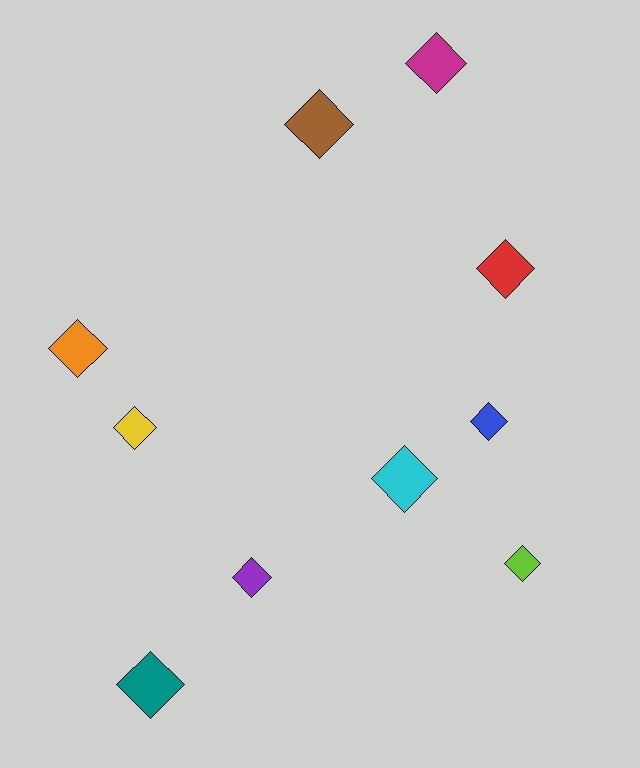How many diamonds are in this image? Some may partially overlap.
There are 10 diamonds.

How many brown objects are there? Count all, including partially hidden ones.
There is 1 brown object.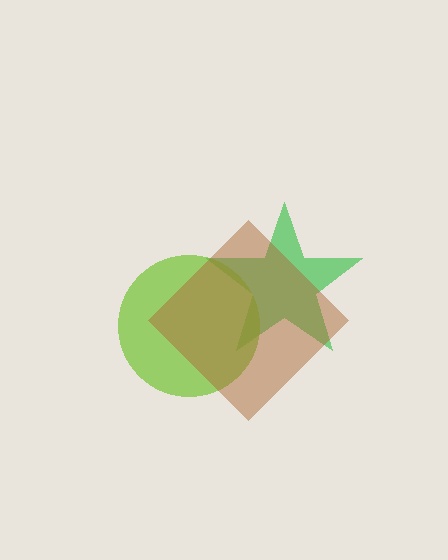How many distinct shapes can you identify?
There are 3 distinct shapes: a green star, a lime circle, a brown diamond.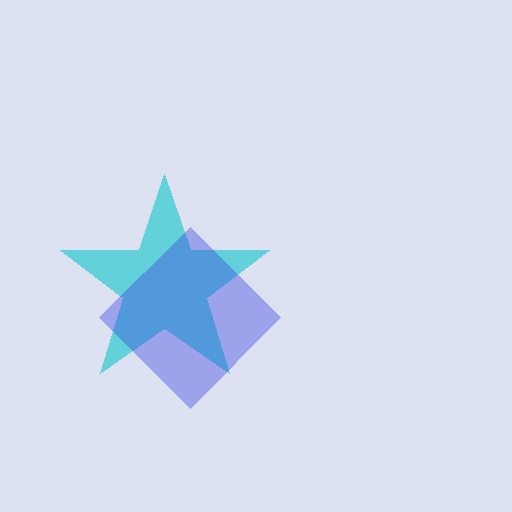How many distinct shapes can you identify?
There are 2 distinct shapes: a cyan star, a blue diamond.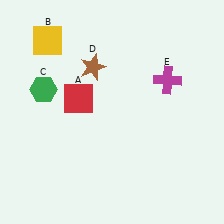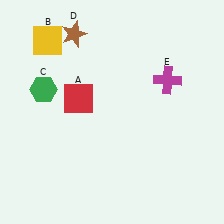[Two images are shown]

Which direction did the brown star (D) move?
The brown star (D) moved up.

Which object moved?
The brown star (D) moved up.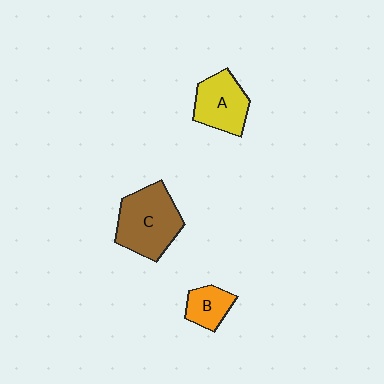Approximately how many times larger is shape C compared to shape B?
Approximately 2.3 times.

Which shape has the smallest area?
Shape B (orange).